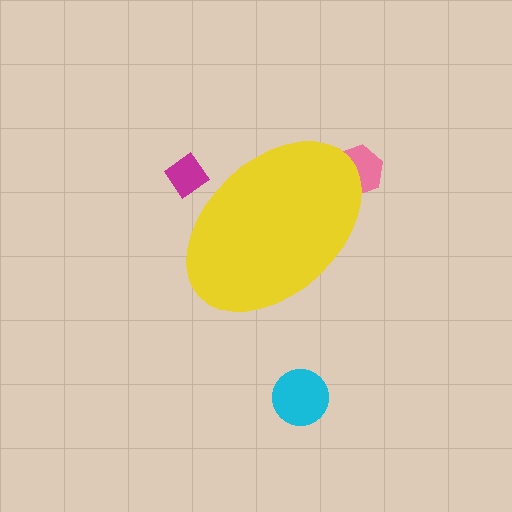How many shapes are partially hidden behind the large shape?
2 shapes are partially hidden.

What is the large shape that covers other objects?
A yellow ellipse.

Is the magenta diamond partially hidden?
Yes, the magenta diamond is partially hidden behind the yellow ellipse.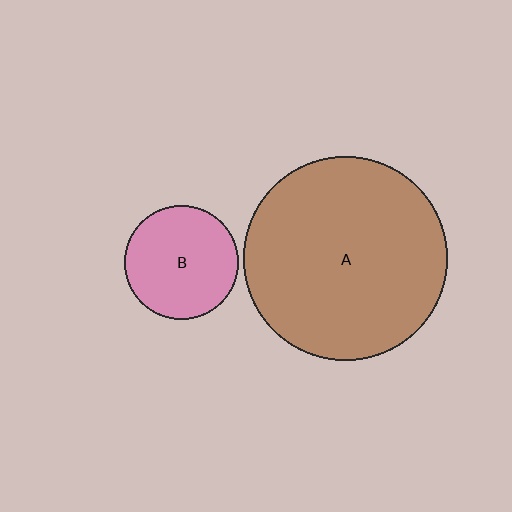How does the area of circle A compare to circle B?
Approximately 3.2 times.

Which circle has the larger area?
Circle A (brown).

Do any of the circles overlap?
No, none of the circles overlap.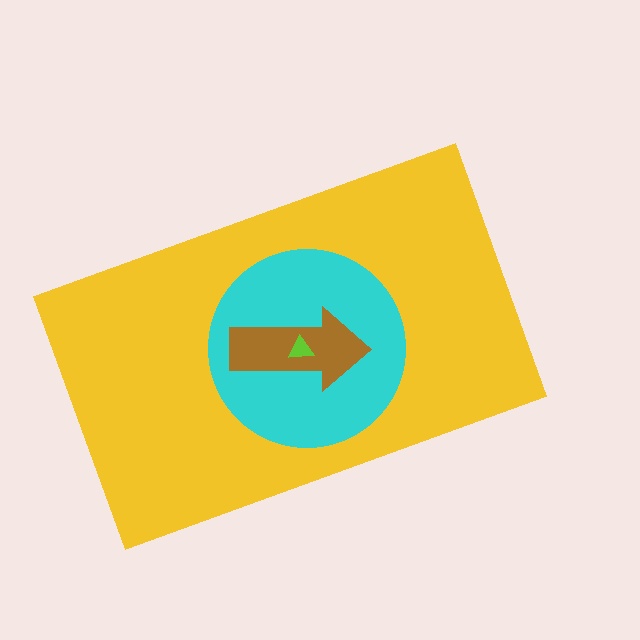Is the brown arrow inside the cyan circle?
Yes.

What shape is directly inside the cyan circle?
The brown arrow.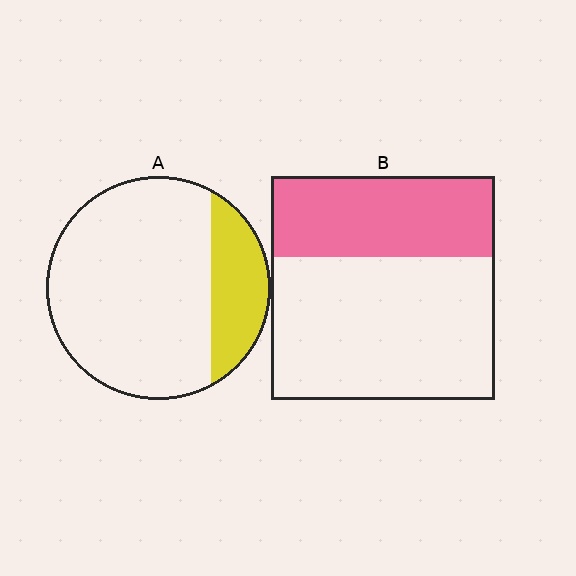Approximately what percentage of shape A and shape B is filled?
A is approximately 20% and B is approximately 35%.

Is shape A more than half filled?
No.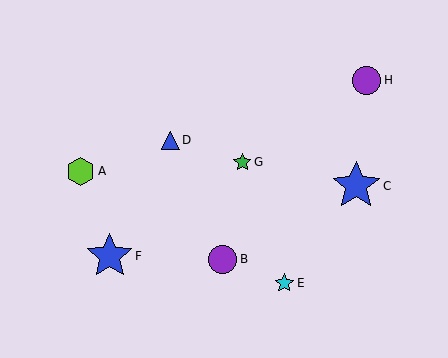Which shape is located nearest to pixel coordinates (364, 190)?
The blue star (labeled C) at (356, 186) is nearest to that location.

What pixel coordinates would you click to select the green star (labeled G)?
Click at (242, 162) to select the green star G.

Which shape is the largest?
The blue star (labeled C) is the largest.